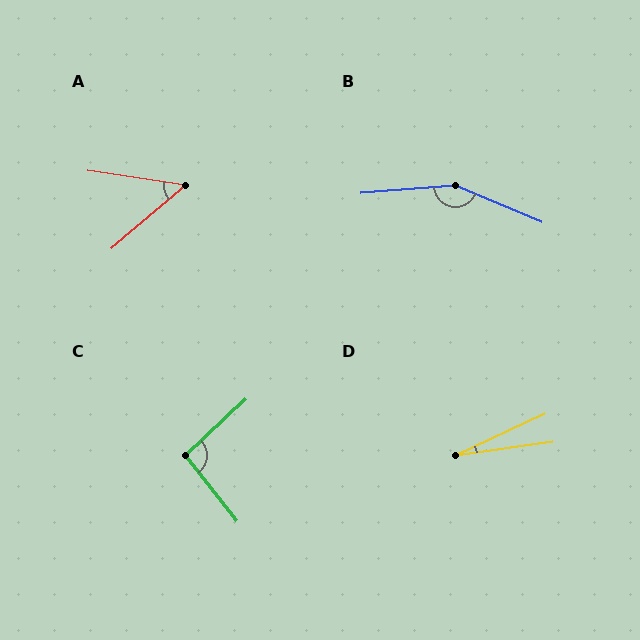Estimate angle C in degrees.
Approximately 95 degrees.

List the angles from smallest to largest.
D (17°), A (49°), C (95°), B (153°).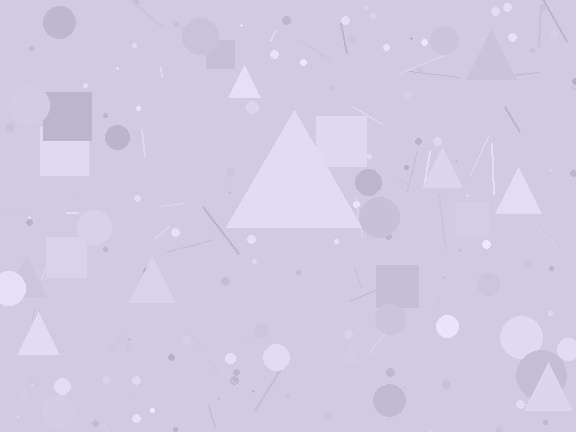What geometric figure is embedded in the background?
A triangle is embedded in the background.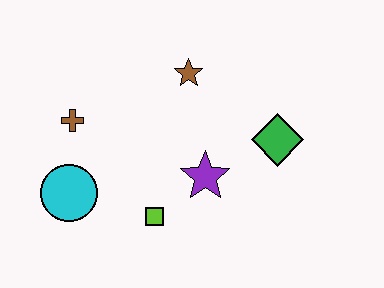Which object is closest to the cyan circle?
The brown cross is closest to the cyan circle.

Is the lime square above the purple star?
No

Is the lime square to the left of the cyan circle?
No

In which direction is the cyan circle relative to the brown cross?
The cyan circle is below the brown cross.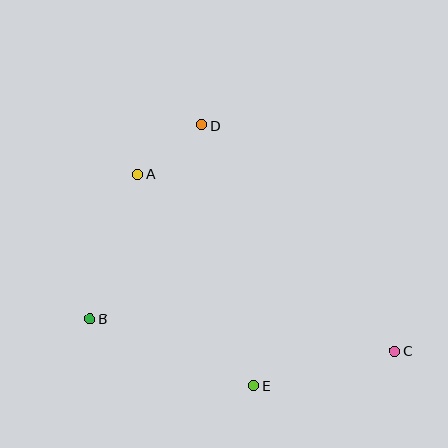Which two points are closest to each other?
Points A and D are closest to each other.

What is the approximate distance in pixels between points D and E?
The distance between D and E is approximately 266 pixels.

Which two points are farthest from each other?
Points A and C are farthest from each other.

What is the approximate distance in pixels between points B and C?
The distance between B and C is approximately 306 pixels.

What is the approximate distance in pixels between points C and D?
The distance between C and D is approximately 297 pixels.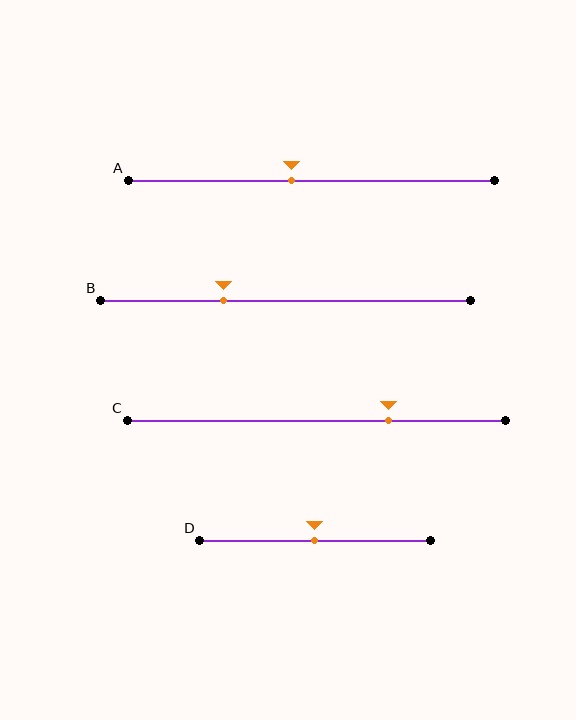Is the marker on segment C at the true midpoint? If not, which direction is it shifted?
No, the marker on segment C is shifted to the right by about 19% of the segment length.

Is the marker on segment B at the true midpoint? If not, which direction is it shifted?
No, the marker on segment B is shifted to the left by about 17% of the segment length.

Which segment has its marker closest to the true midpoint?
Segment D has its marker closest to the true midpoint.